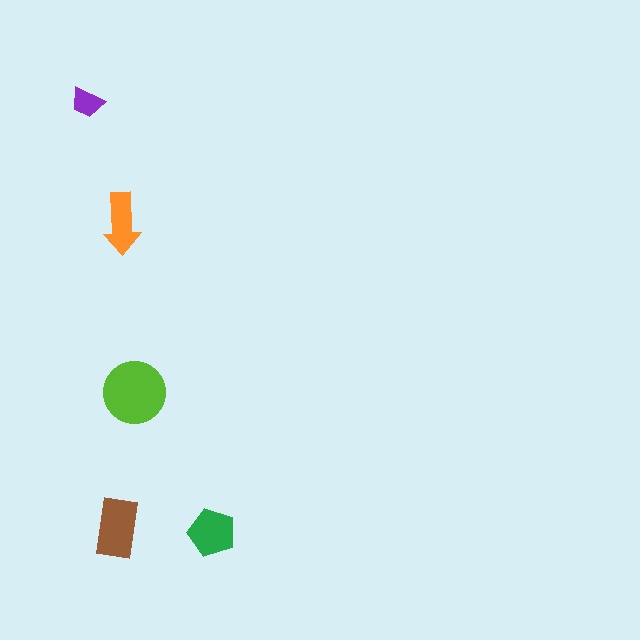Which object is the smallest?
The purple trapezoid.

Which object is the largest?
The lime circle.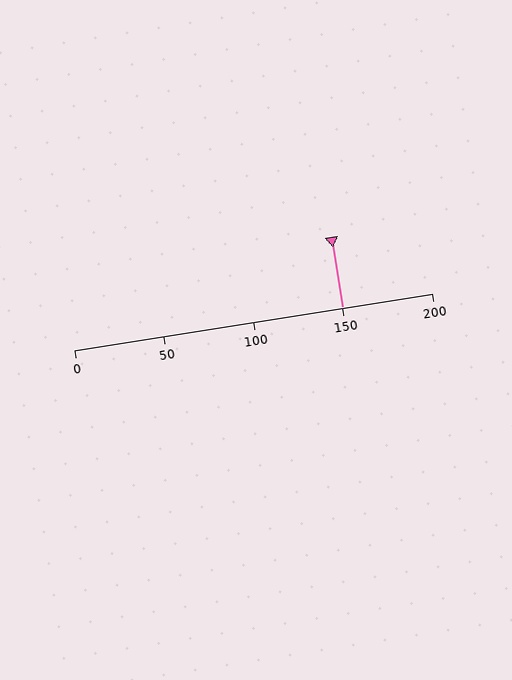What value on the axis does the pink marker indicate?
The marker indicates approximately 150.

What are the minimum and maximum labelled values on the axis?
The axis runs from 0 to 200.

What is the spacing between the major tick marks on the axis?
The major ticks are spaced 50 apart.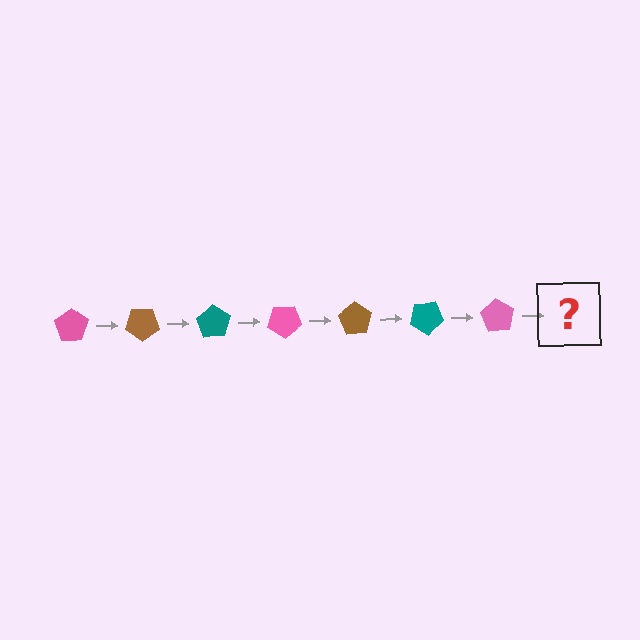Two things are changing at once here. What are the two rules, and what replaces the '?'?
The two rules are that it rotates 35 degrees each step and the color cycles through pink, brown, and teal. The '?' should be a brown pentagon, rotated 245 degrees from the start.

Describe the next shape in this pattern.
It should be a brown pentagon, rotated 245 degrees from the start.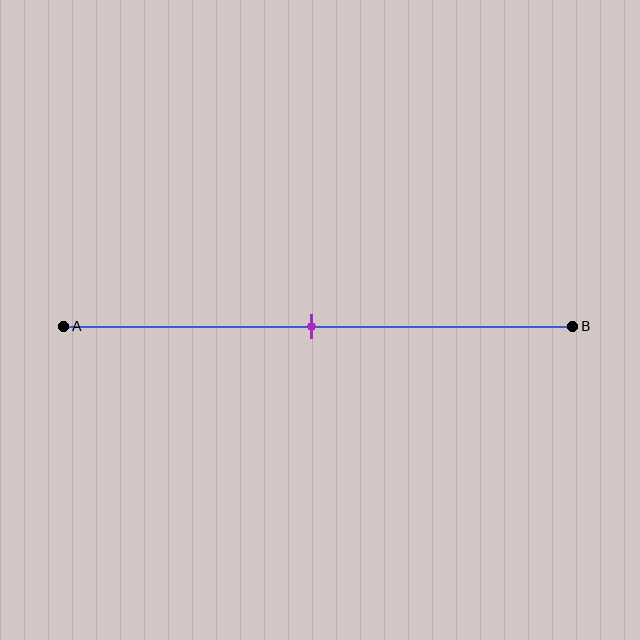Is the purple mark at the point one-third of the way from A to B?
No, the mark is at about 50% from A, not at the 33% one-third point.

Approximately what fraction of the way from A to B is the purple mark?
The purple mark is approximately 50% of the way from A to B.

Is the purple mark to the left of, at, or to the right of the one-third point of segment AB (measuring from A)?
The purple mark is to the right of the one-third point of segment AB.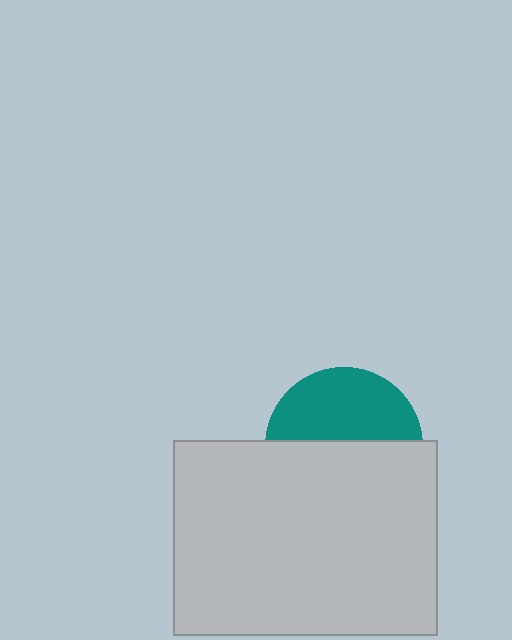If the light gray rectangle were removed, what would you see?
You would see the complete teal circle.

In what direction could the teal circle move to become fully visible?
The teal circle could move up. That would shift it out from behind the light gray rectangle entirely.